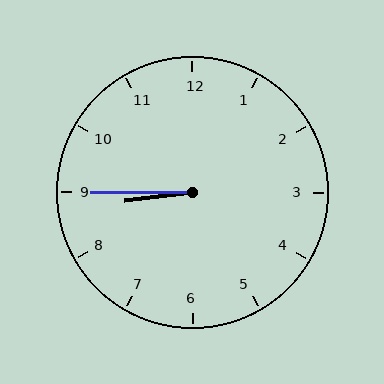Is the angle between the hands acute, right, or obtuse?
It is acute.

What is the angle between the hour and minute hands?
Approximately 8 degrees.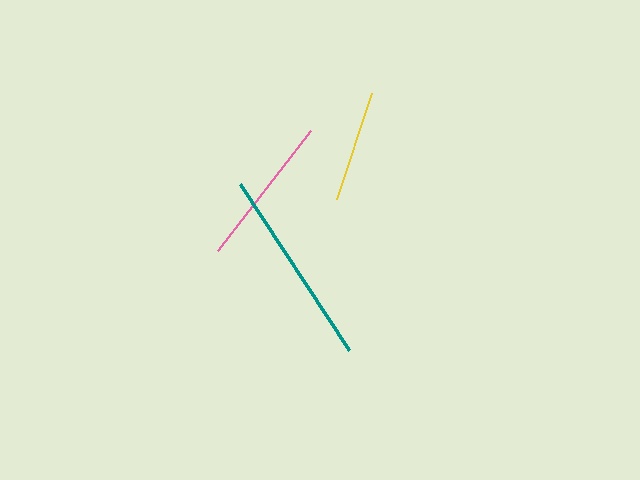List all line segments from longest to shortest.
From longest to shortest: teal, pink, yellow.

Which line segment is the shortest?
The yellow line is the shortest at approximately 111 pixels.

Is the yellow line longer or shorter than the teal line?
The teal line is longer than the yellow line.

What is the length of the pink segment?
The pink segment is approximately 152 pixels long.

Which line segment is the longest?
The teal line is the longest at approximately 198 pixels.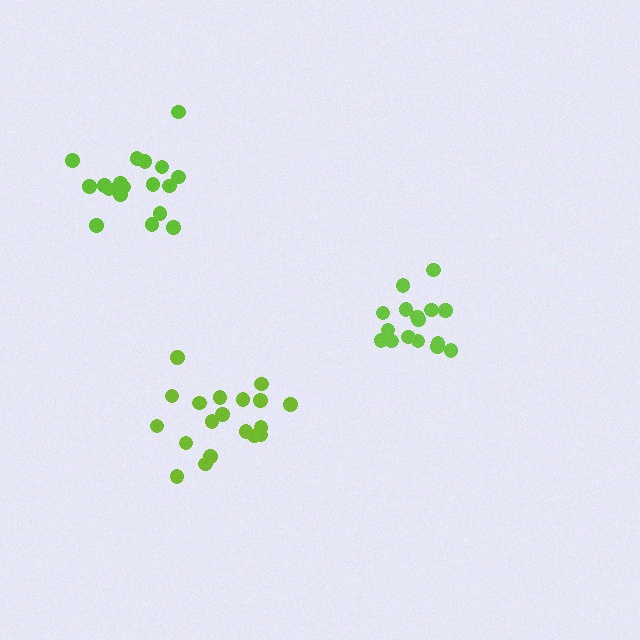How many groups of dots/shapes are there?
There are 3 groups.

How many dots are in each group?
Group 1: 19 dots, Group 2: 16 dots, Group 3: 19 dots (54 total).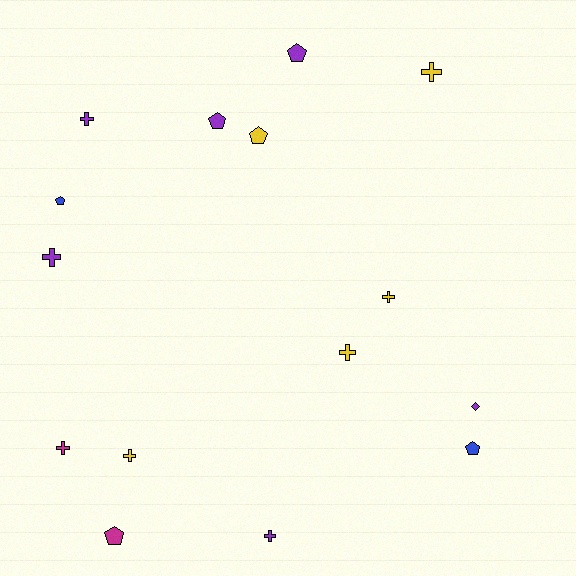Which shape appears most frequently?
Cross, with 8 objects.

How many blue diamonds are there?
There are no blue diamonds.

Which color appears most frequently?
Purple, with 6 objects.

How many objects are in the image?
There are 15 objects.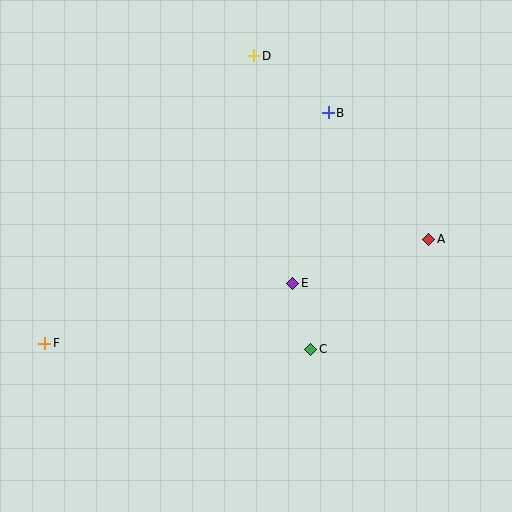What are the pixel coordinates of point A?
Point A is at (429, 239).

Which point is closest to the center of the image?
Point E at (293, 283) is closest to the center.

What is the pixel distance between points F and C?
The distance between F and C is 266 pixels.